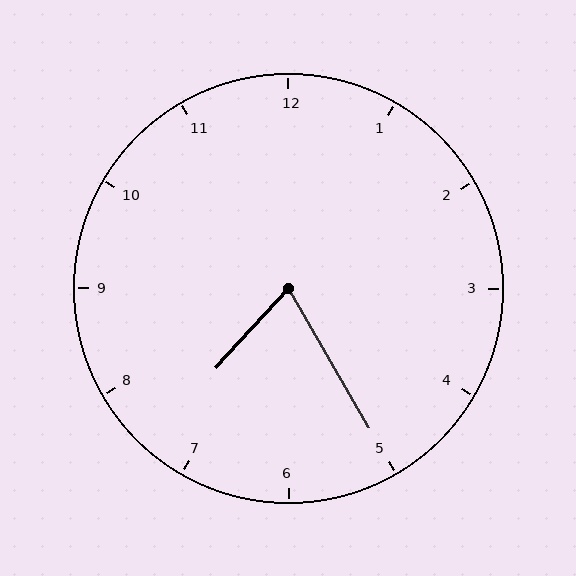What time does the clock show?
7:25.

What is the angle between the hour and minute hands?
Approximately 72 degrees.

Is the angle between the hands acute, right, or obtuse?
It is acute.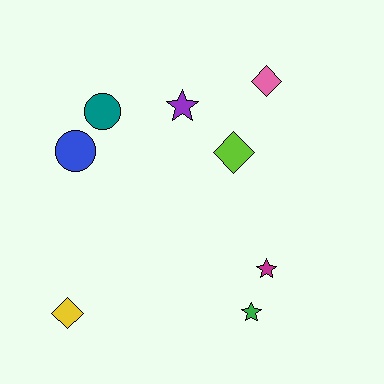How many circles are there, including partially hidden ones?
There are 2 circles.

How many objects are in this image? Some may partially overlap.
There are 8 objects.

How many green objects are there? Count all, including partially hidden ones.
There is 1 green object.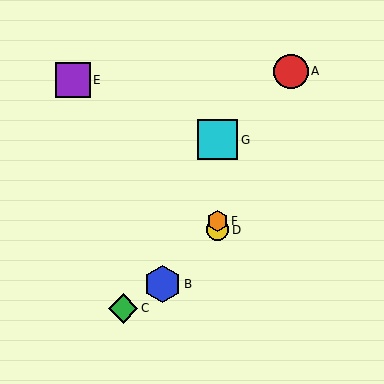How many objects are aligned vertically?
3 objects (D, F, G) are aligned vertically.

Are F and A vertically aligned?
No, F is at x≈218 and A is at x≈291.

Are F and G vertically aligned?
Yes, both are at x≈218.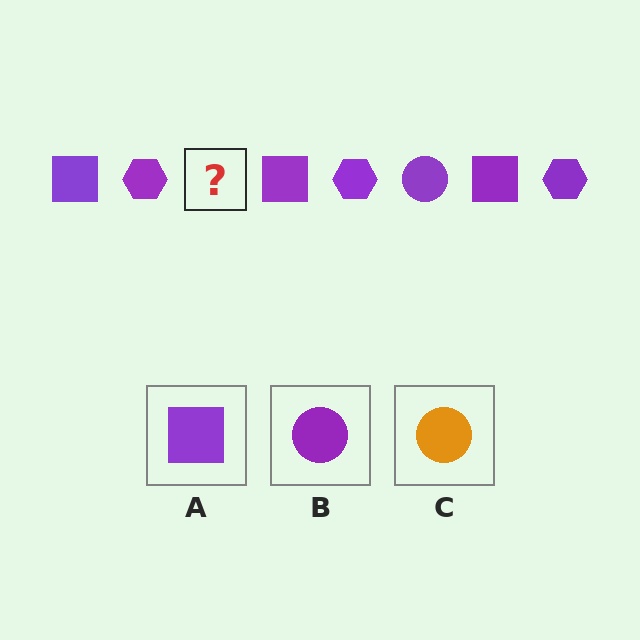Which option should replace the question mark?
Option B.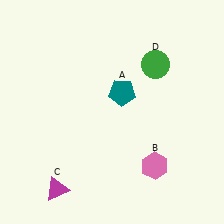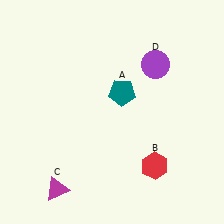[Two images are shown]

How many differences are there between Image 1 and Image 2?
There are 2 differences between the two images.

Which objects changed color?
B changed from pink to red. D changed from green to purple.